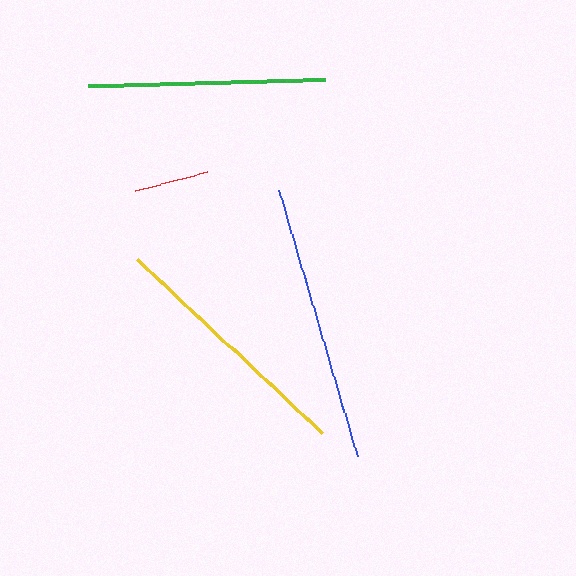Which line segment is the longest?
The blue line is the longest at approximately 277 pixels.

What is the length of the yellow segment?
The yellow segment is approximately 255 pixels long.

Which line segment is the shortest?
The red line is the shortest at approximately 74 pixels.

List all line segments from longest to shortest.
From longest to shortest: blue, yellow, green, red.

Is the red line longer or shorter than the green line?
The green line is longer than the red line.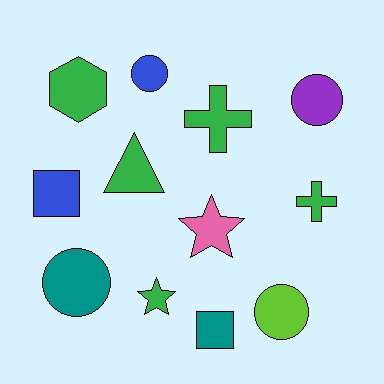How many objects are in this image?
There are 12 objects.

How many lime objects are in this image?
There is 1 lime object.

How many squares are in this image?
There are 2 squares.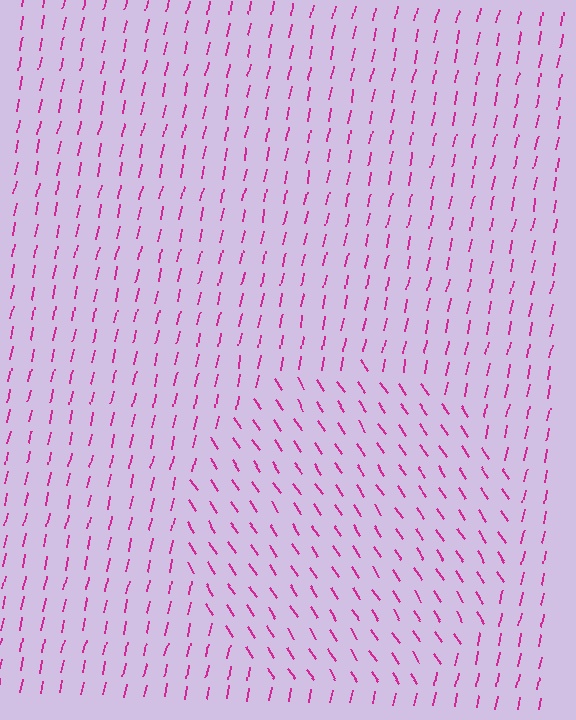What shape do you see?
I see a circle.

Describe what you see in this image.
The image is filled with small magenta line segments. A circle region in the image has lines oriented differently from the surrounding lines, creating a visible texture boundary.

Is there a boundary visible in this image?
Yes, there is a texture boundary formed by a change in line orientation.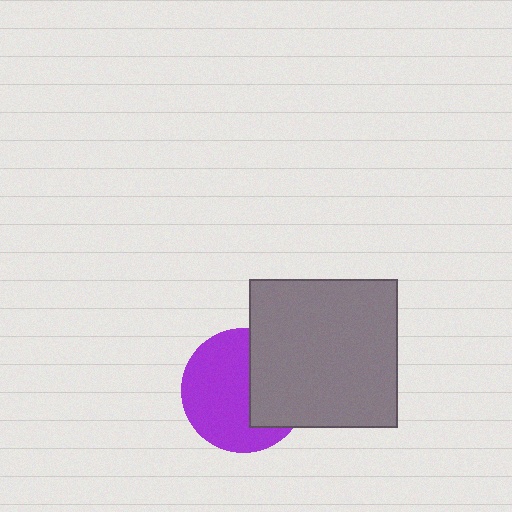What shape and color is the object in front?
The object in front is a gray square.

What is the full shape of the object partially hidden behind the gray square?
The partially hidden object is a purple circle.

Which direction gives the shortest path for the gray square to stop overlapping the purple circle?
Moving right gives the shortest separation.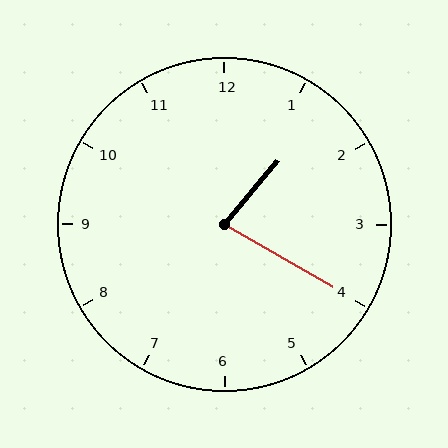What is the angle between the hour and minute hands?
Approximately 80 degrees.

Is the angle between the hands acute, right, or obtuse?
It is acute.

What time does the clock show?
1:20.